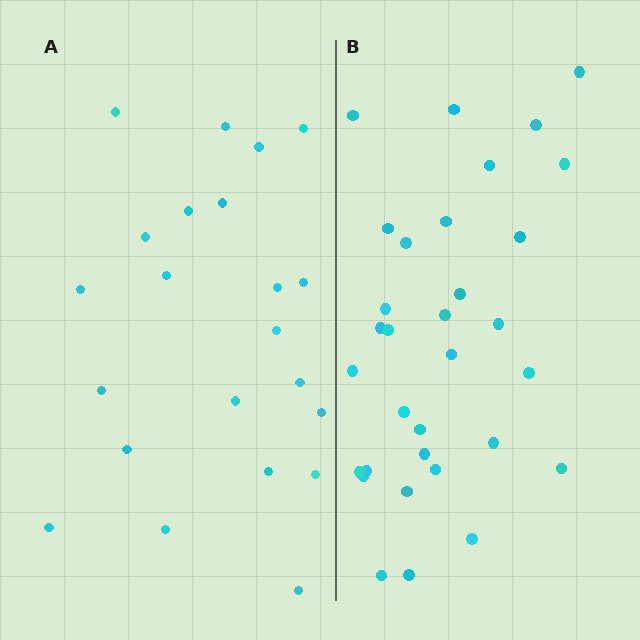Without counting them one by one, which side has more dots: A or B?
Region B (the right region) has more dots.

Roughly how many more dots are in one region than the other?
Region B has roughly 10 or so more dots than region A.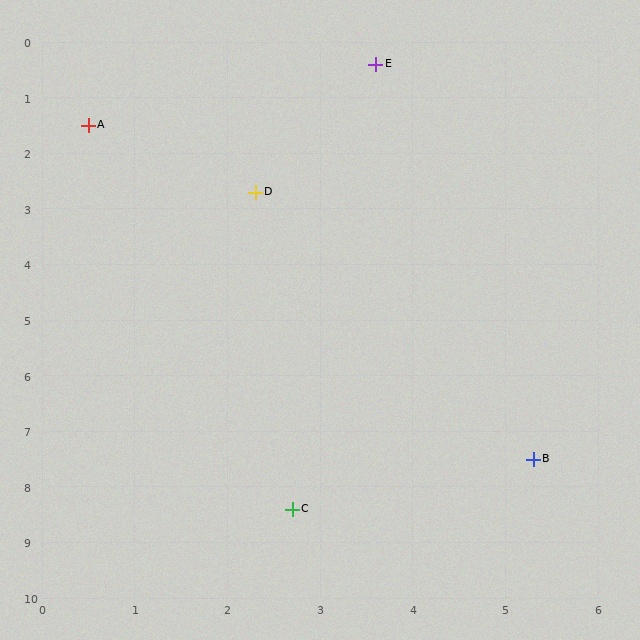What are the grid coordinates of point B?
Point B is at approximately (5.3, 7.5).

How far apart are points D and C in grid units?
Points D and C are about 5.7 grid units apart.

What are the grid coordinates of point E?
Point E is at approximately (3.6, 0.4).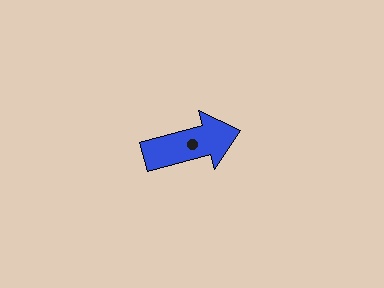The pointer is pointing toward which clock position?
Roughly 2 o'clock.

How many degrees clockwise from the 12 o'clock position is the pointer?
Approximately 75 degrees.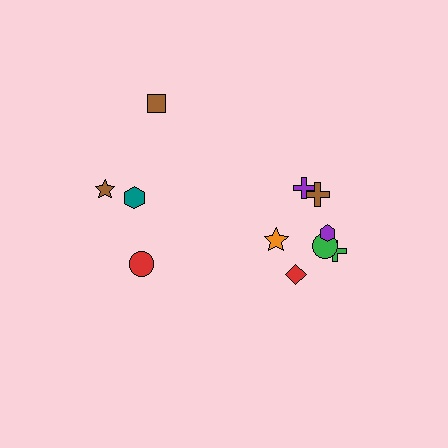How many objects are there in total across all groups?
There are 11 objects.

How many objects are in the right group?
There are 7 objects.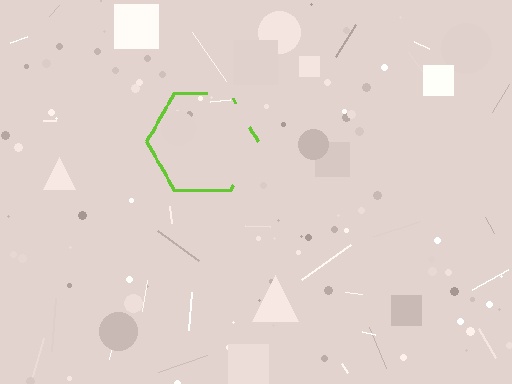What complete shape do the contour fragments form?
The contour fragments form a hexagon.